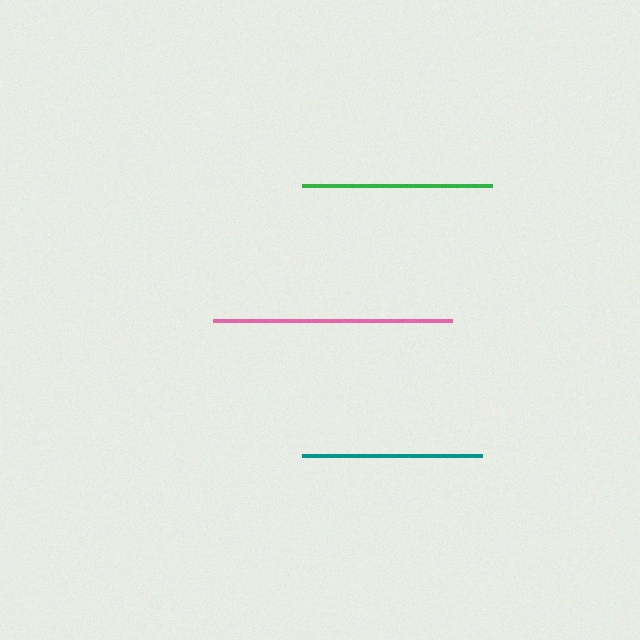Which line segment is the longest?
The pink line is the longest at approximately 239 pixels.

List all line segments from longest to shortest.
From longest to shortest: pink, green, teal.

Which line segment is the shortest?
The teal line is the shortest at approximately 180 pixels.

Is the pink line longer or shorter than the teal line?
The pink line is longer than the teal line.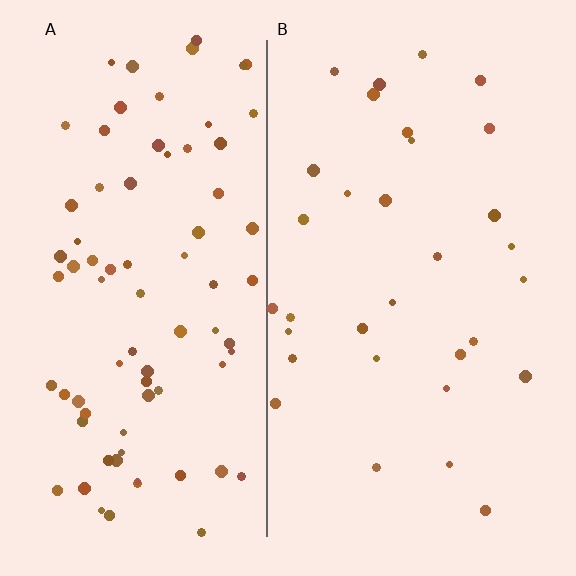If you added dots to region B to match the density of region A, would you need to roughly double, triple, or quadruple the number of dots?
Approximately double.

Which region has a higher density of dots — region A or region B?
A (the left).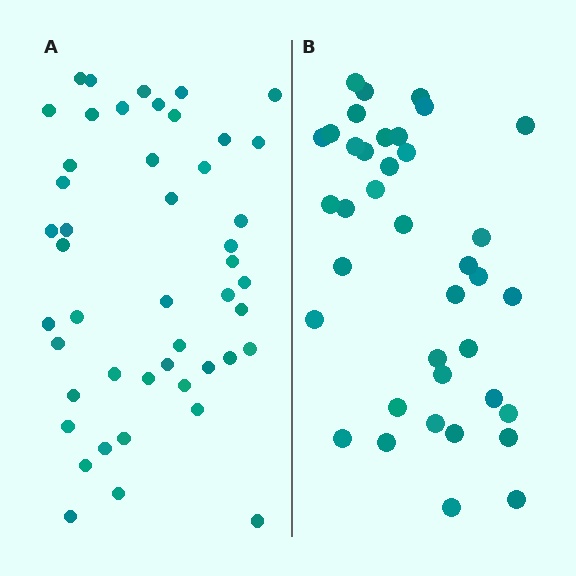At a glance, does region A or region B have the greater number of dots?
Region A (the left region) has more dots.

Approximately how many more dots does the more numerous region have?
Region A has roughly 8 or so more dots than region B.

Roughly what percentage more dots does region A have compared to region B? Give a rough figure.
About 25% more.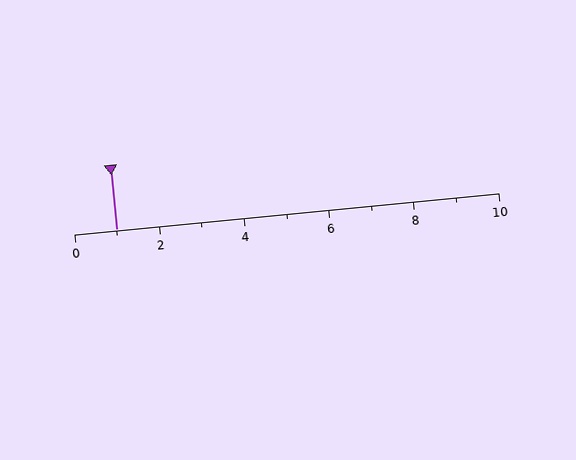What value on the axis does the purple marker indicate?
The marker indicates approximately 1.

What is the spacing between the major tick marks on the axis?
The major ticks are spaced 2 apart.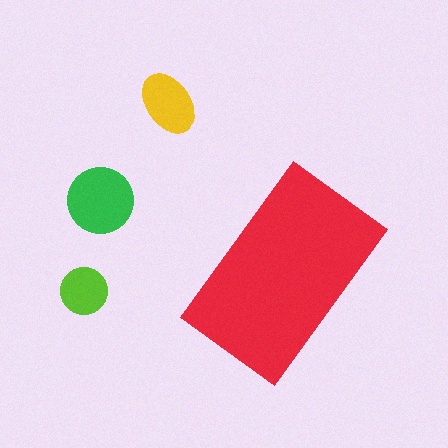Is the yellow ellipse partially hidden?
No, the yellow ellipse is fully visible.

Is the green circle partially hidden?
No, the green circle is fully visible.